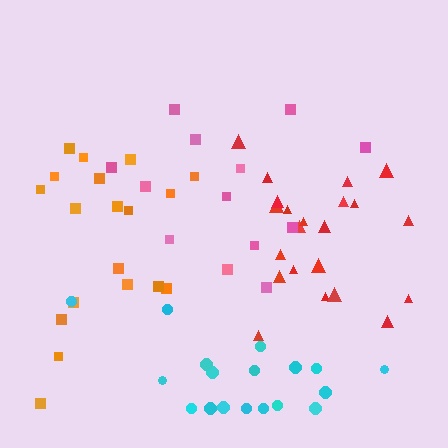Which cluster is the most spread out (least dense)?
Pink.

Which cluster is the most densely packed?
Orange.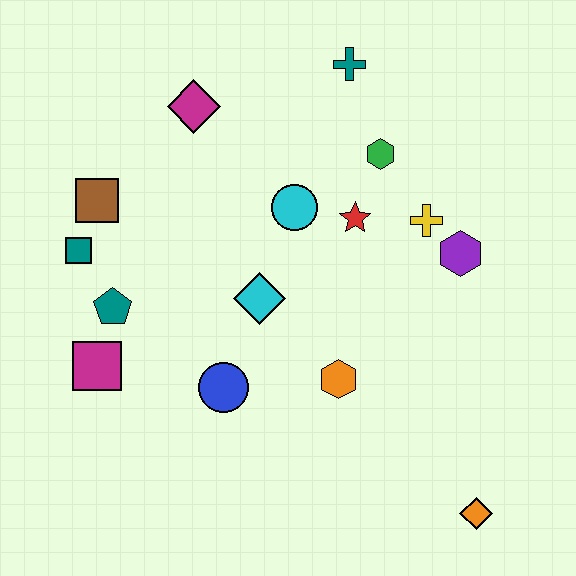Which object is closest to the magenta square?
The teal pentagon is closest to the magenta square.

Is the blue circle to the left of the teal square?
No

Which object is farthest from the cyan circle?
The orange diamond is farthest from the cyan circle.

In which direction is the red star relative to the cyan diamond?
The red star is to the right of the cyan diamond.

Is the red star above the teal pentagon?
Yes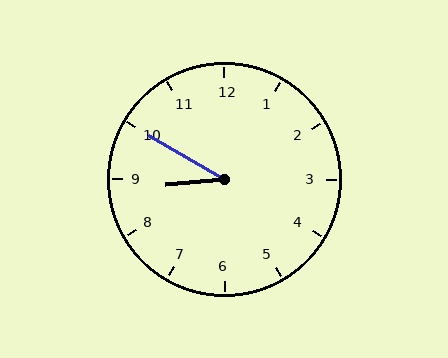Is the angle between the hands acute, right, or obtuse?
It is acute.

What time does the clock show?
8:50.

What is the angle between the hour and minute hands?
Approximately 35 degrees.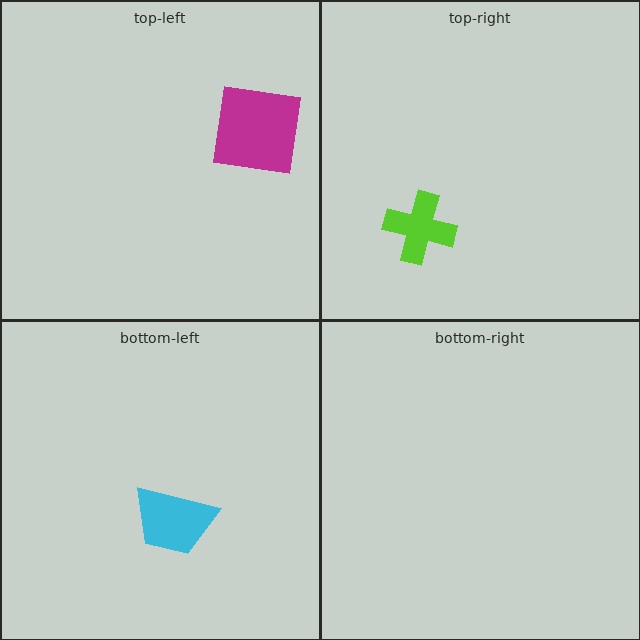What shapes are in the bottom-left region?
The cyan trapezoid.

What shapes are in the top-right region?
The lime cross.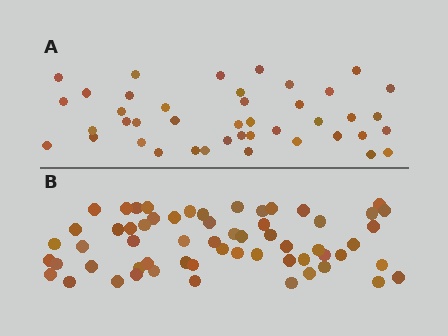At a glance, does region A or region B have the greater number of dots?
Region B (the bottom region) has more dots.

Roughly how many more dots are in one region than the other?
Region B has approximately 20 more dots than region A.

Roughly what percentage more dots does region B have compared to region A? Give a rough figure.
About 45% more.